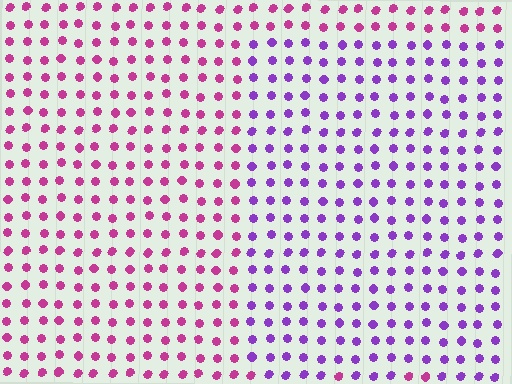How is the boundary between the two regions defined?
The boundary is defined purely by a slight shift in hue (about 45 degrees). Spacing, size, and orientation are identical on both sides.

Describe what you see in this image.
The image is filled with small magenta elements in a uniform arrangement. A rectangle-shaped region is visible where the elements are tinted to a slightly different hue, forming a subtle color boundary.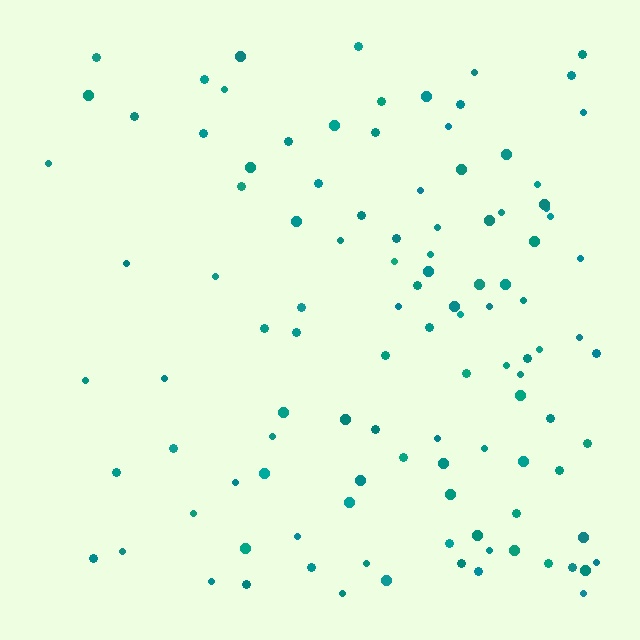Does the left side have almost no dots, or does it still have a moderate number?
Still a moderate number, just noticeably fewer than the right.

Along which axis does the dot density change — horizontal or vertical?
Horizontal.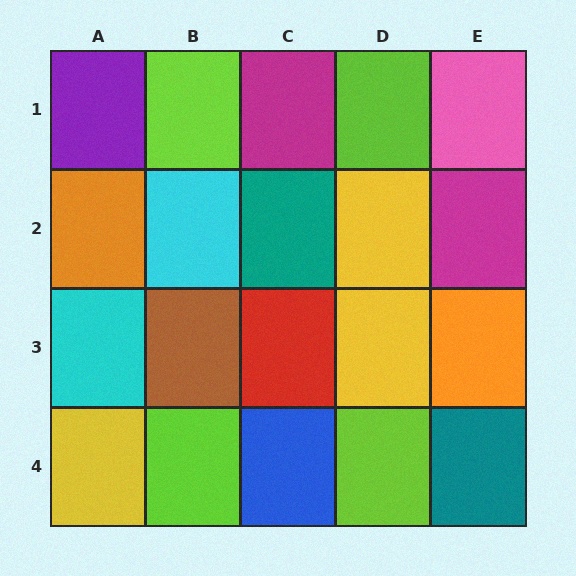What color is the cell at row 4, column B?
Lime.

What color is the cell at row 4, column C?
Blue.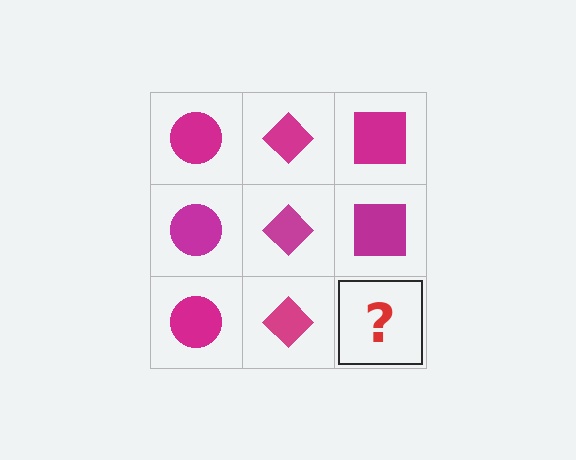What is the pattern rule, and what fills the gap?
The rule is that each column has a consistent shape. The gap should be filled with a magenta square.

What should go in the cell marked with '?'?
The missing cell should contain a magenta square.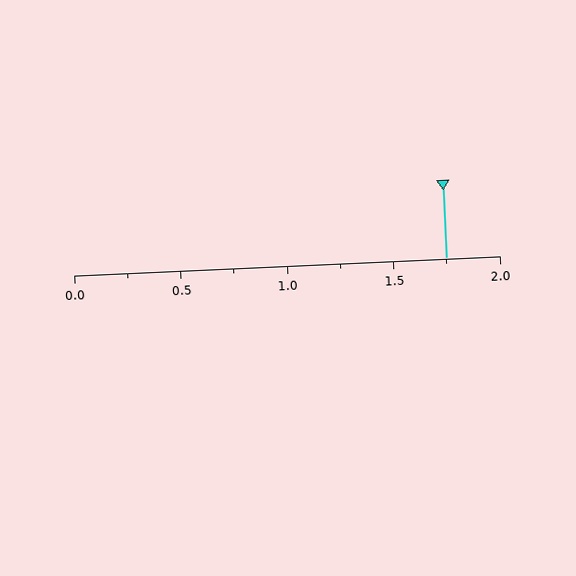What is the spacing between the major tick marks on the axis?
The major ticks are spaced 0.5 apart.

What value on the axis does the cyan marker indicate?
The marker indicates approximately 1.75.